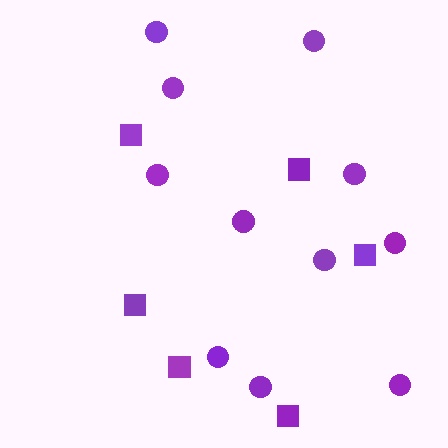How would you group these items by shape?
There are 2 groups: one group of circles (11) and one group of squares (6).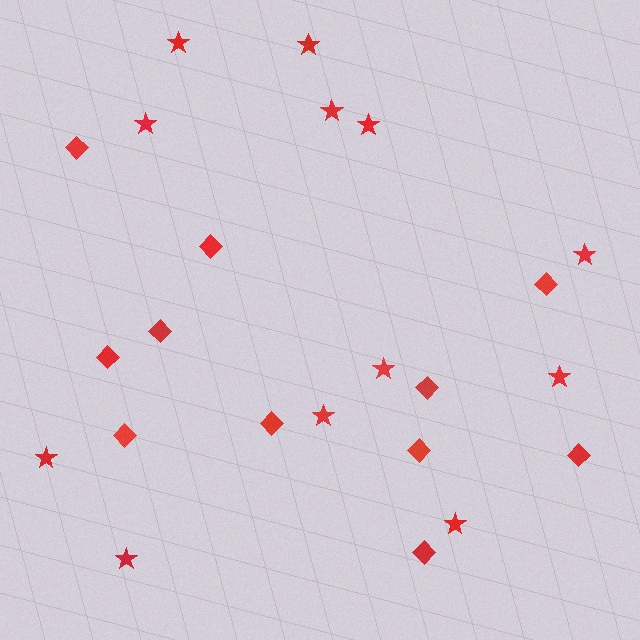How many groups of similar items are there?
There are 2 groups: one group of stars (12) and one group of diamonds (11).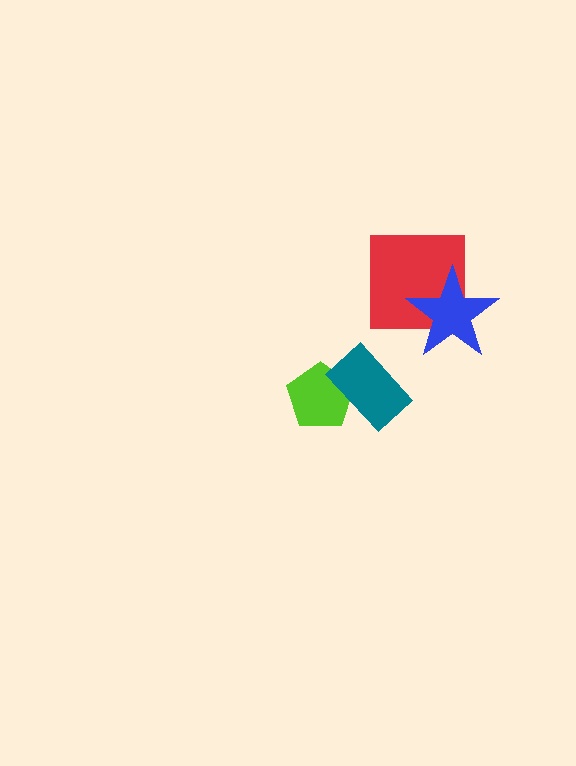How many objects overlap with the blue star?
1 object overlaps with the blue star.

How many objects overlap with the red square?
1 object overlaps with the red square.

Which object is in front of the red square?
The blue star is in front of the red square.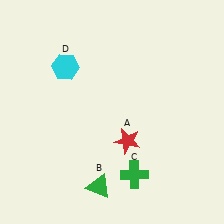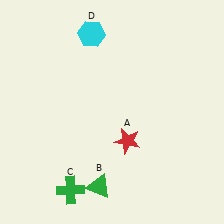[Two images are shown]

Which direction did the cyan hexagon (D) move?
The cyan hexagon (D) moved up.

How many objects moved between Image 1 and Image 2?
2 objects moved between the two images.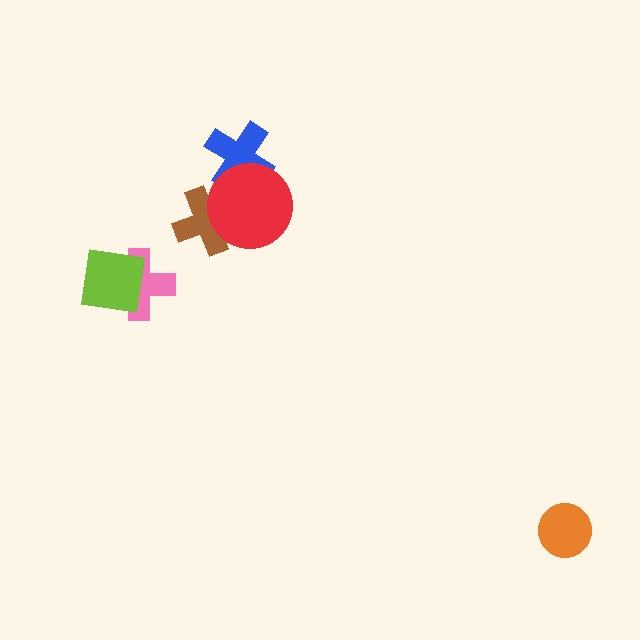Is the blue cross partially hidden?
Yes, it is partially covered by another shape.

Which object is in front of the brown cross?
The red circle is in front of the brown cross.